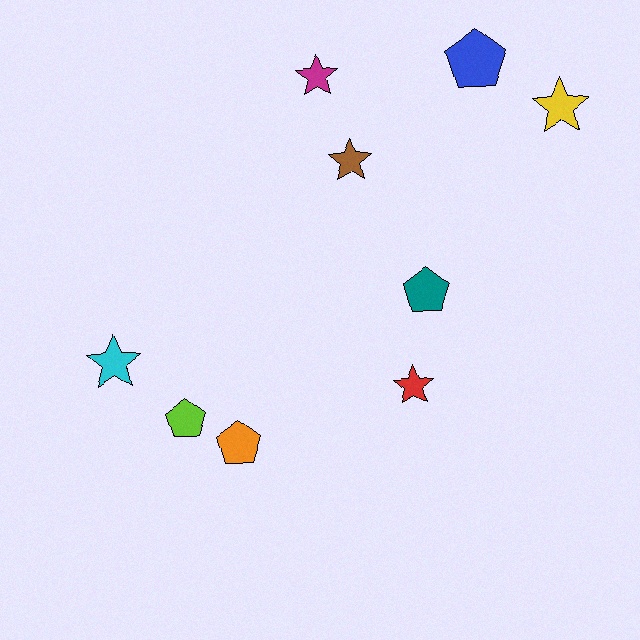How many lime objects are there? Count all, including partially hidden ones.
There is 1 lime object.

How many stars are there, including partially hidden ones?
There are 5 stars.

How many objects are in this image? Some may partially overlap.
There are 9 objects.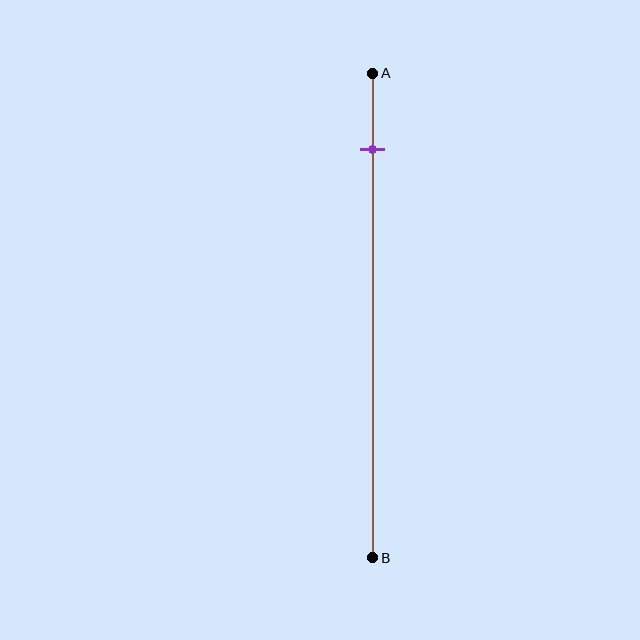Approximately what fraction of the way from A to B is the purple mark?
The purple mark is approximately 15% of the way from A to B.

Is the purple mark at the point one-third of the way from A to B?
No, the mark is at about 15% from A, not at the 33% one-third point.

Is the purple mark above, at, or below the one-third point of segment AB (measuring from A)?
The purple mark is above the one-third point of segment AB.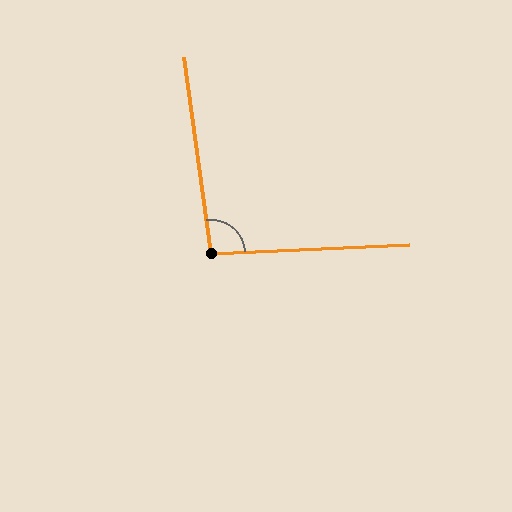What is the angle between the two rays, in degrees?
Approximately 95 degrees.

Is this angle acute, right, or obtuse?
It is obtuse.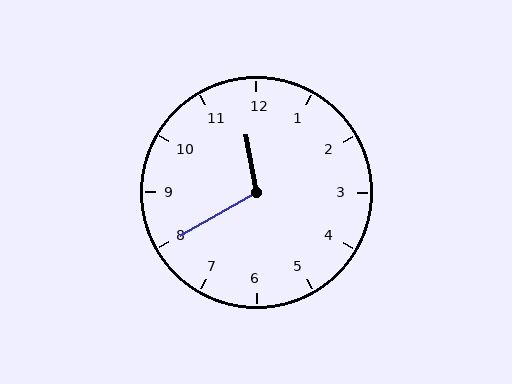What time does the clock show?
11:40.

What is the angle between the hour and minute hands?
Approximately 110 degrees.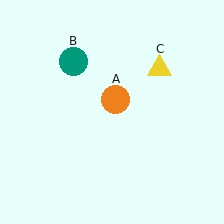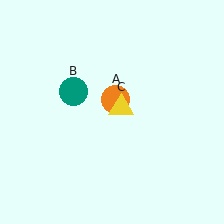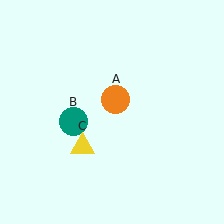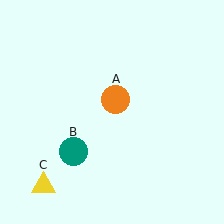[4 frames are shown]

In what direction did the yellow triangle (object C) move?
The yellow triangle (object C) moved down and to the left.